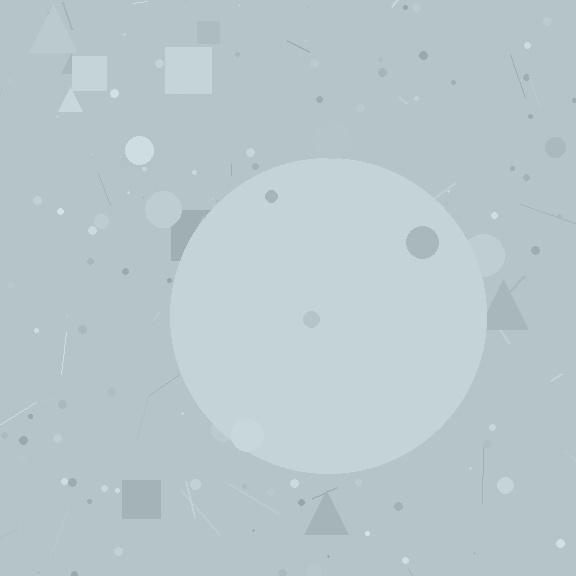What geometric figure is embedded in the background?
A circle is embedded in the background.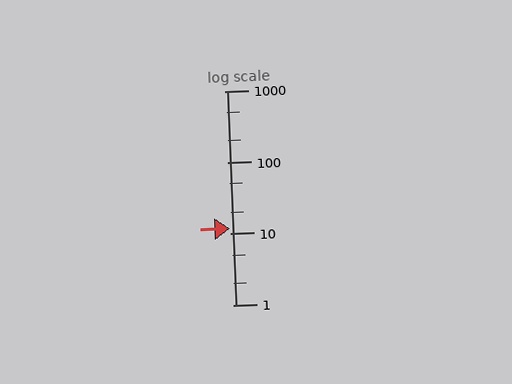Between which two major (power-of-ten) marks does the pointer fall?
The pointer is between 10 and 100.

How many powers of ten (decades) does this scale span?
The scale spans 3 decades, from 1 to 1000.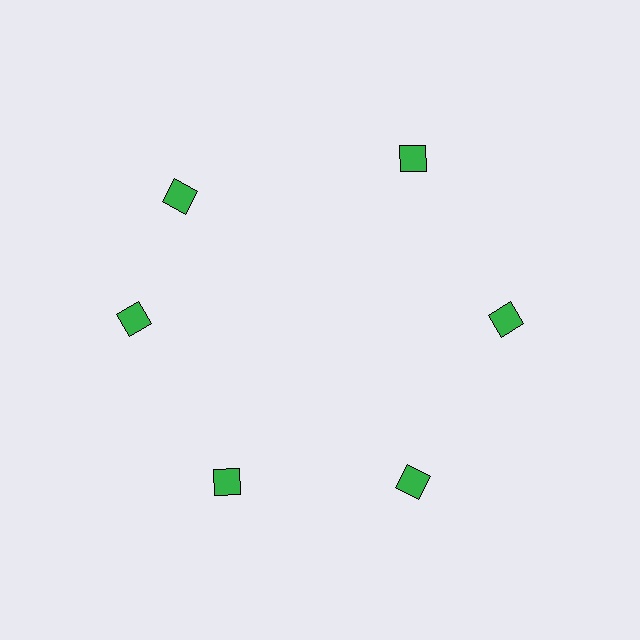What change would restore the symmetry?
The symmetry would be restored by rotating it back into even spacing with its neighbors so that all 6 squares sit at equal angles and equal distance from the center.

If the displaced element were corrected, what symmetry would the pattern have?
It would have 6-fold rotational symmetry — the pattern would map onto itself every 60 degrees.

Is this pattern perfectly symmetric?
No. The 6 green squares are arranged in a ring, but one element near the 11 o'clock position is rotated out of alignment along the ring, breaking the 6-fold rotational symmetry.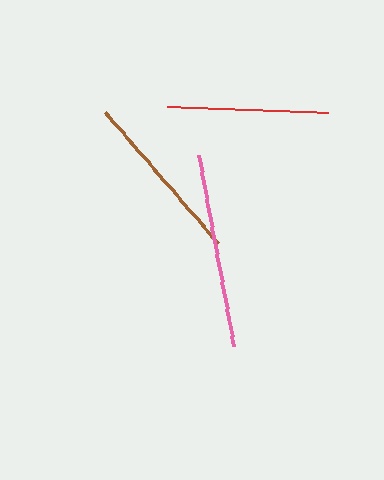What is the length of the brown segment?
The brown segment is approximately 173 pixels long.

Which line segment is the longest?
The pink line is the longest at approximately 193 pixels.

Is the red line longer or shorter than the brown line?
The brown line is longer than the red line.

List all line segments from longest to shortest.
From longest to shortest: pink, brown, red.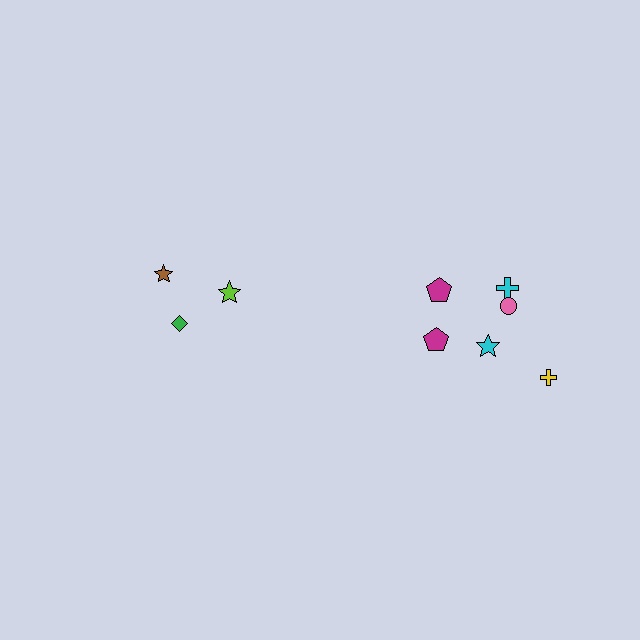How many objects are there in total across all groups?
There are 9 objects.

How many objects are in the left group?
There are 3 objects.